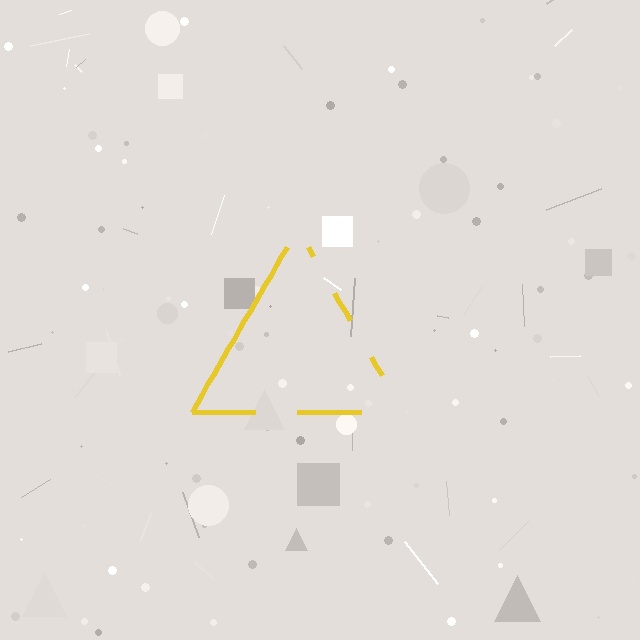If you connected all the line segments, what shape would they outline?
They would outline a triangle.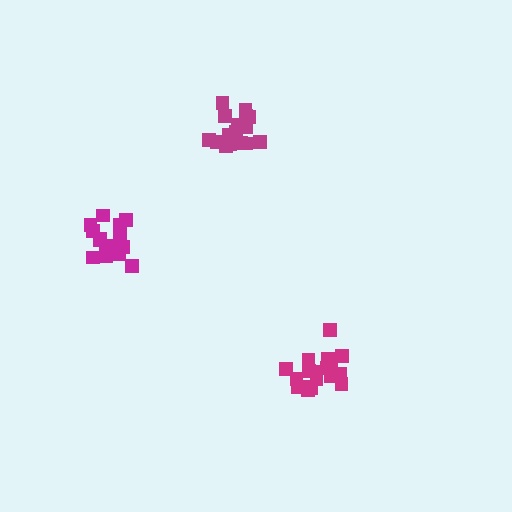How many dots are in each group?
Group 1: 16 dots, Group 2: 19 dots, Group 3: 17 dots (52 total).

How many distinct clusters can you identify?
There are 3 distinct clusters.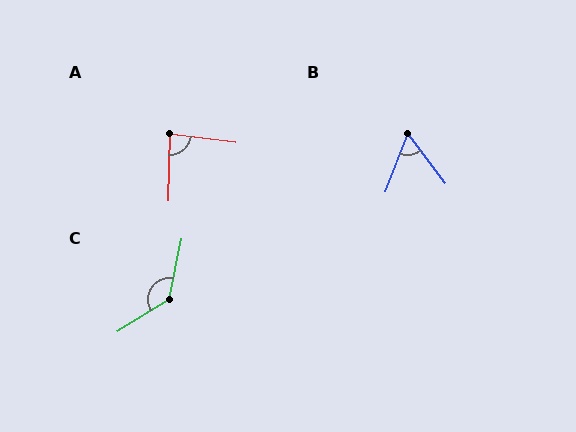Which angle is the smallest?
B, at approximately 59 degrees.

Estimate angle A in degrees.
Approximately 84 degrees.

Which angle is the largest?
C, at approximately 134 degrees.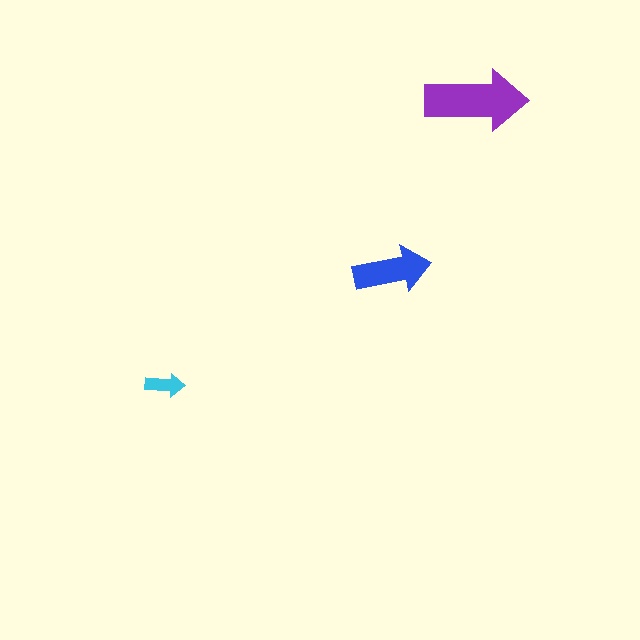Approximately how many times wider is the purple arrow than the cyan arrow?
About 2.5 times wider.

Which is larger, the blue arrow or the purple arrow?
The purple one.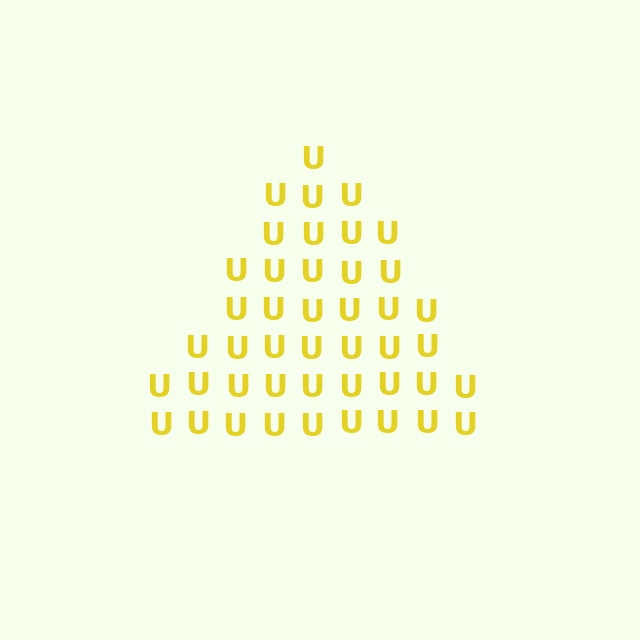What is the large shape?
The large shape is a triangle.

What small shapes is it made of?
It is made of small letter U's.